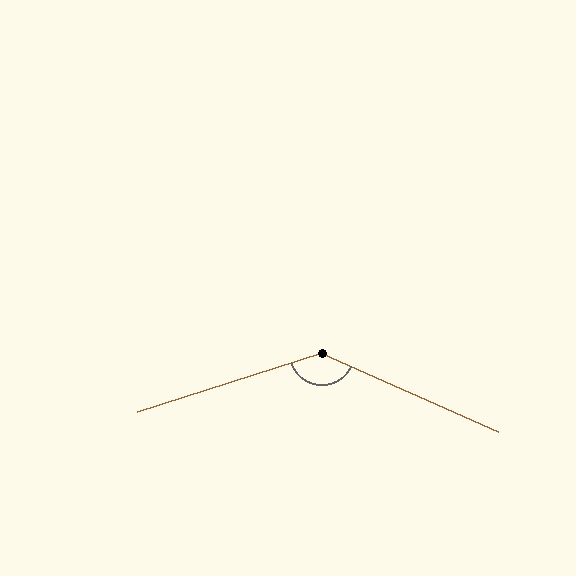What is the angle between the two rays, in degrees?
Approximately 139 degrees.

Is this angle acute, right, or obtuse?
It is obtuse.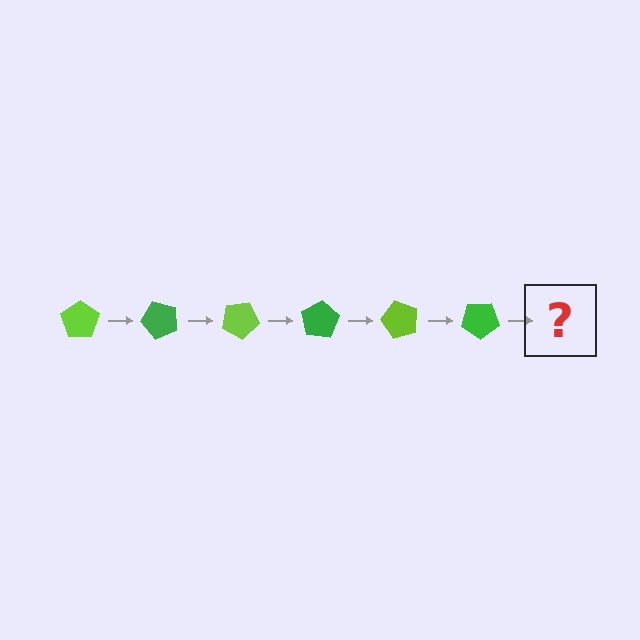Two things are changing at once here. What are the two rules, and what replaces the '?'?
The two rules are that it rotates 50 degrees each step and the color cycles through lime and green. The '?' should be a lime pentagon, rotated 300 degrees from the start.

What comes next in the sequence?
The next element should be a lime pentagon, rotated 300 degrees from the start.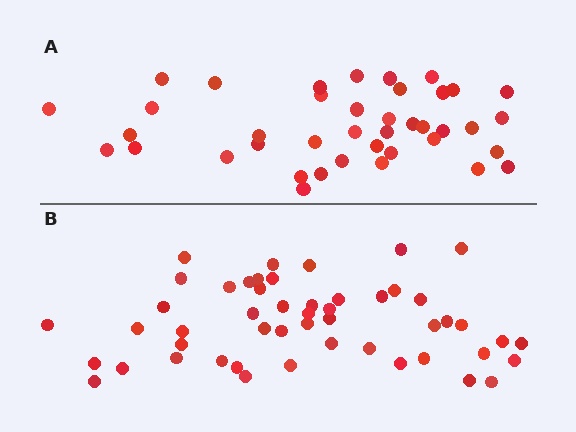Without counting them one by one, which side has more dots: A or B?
Region B (the bottom region) has more dots.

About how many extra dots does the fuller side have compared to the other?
Region B has roughly 10 or so more dots than region A.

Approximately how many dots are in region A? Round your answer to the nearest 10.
About 40 dots.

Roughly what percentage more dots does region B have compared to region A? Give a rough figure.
About 25% more.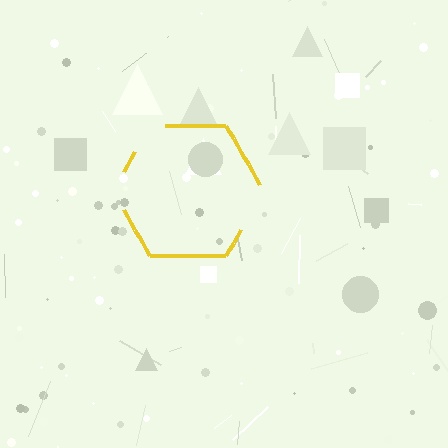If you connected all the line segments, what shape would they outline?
They would outline a hexagon.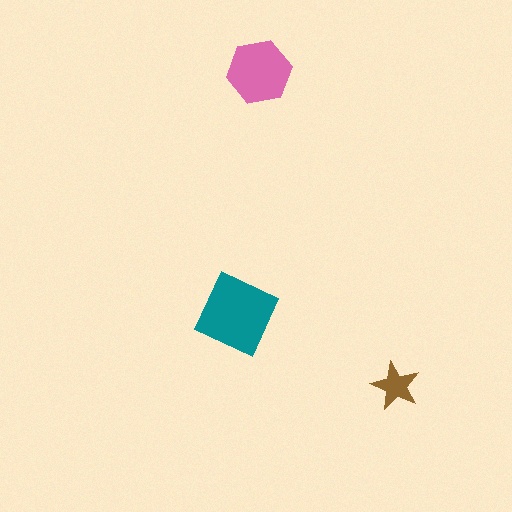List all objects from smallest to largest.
The brown star, the pink hexagon, the teal diamond.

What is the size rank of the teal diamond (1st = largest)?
1st.